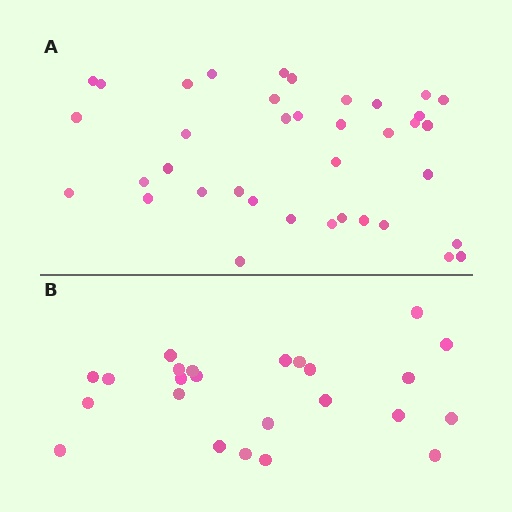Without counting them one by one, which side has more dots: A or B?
Region A (the top region) has more dots.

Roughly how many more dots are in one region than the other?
Region A has approximately 15 more dots than region B.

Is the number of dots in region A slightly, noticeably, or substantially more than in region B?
Region A has substantially more. The ratio is roughly 1.6 to 1.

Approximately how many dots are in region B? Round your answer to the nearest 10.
About 20 dots. (The exact count is 24, which rounds to 20.)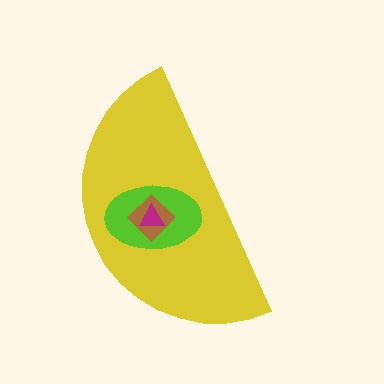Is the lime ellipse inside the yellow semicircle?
Yes.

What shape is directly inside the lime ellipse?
The brown diamond.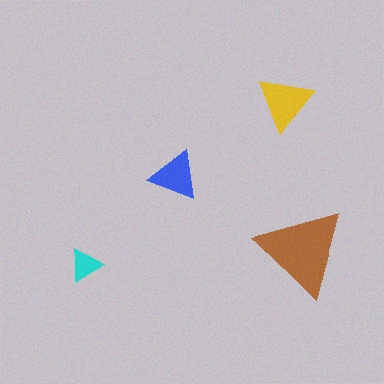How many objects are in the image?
There are 4 objects in the image.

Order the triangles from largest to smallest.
the brown one, the yellow one, the blue one, the cyan one.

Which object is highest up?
The yellow triangle is topmost.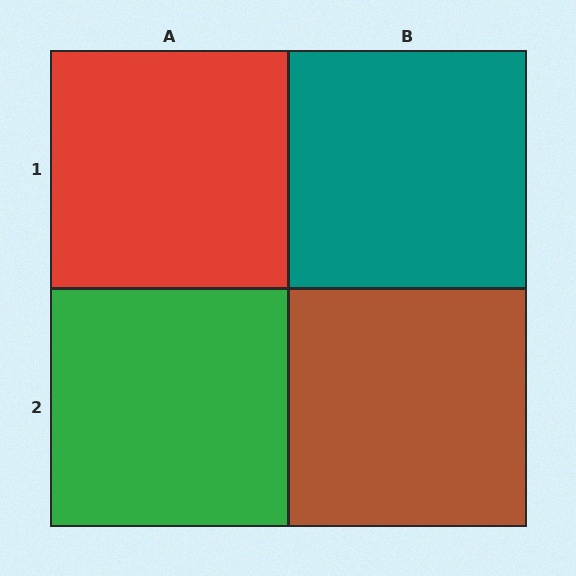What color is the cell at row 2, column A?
Green.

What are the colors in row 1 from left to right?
Red, teal.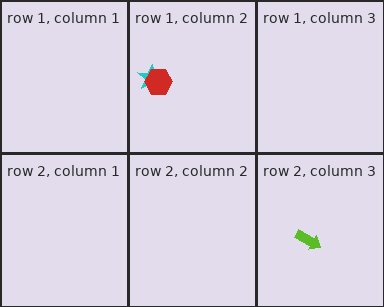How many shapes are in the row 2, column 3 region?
1.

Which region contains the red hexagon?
The row 1, column 2 region.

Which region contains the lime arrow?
The row 2, column 3 region.